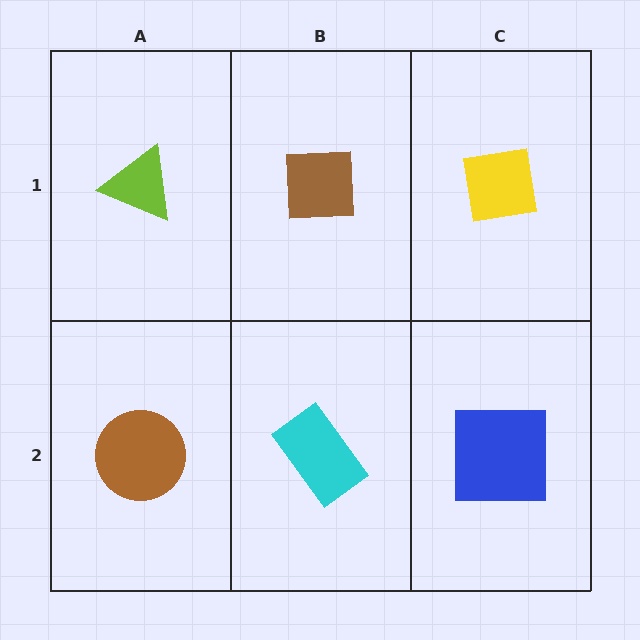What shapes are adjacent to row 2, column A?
A lime triangle (row 1, column A), a cyan rectangle (row 2, column B).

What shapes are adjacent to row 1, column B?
A cyan rectangle (row 2, column B), a lime triangle (row 1, column A), a yellow square (row 1, column C).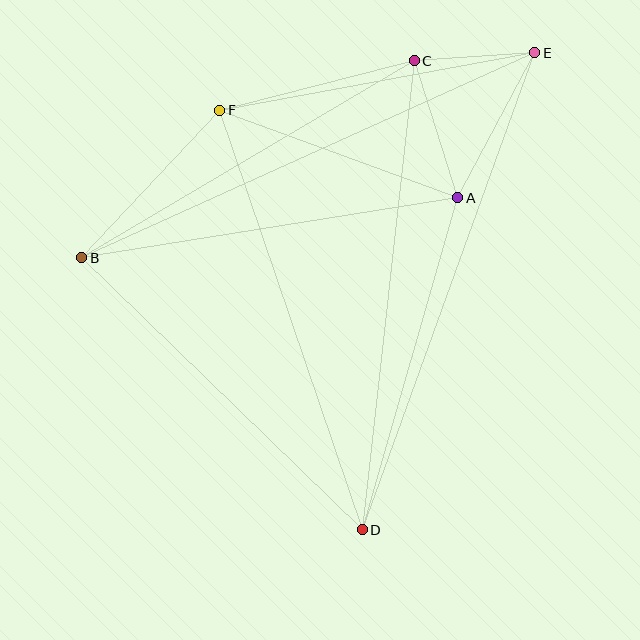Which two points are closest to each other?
Points C and E are closest to each other.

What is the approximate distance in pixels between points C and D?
The distance between C and D is approximately 472 pixels.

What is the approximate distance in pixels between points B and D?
The distance between B and D is approximately 391 pixels.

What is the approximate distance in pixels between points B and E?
The distance between B and E is approximately 498 pixels.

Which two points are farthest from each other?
Points D and E are farthest from each other.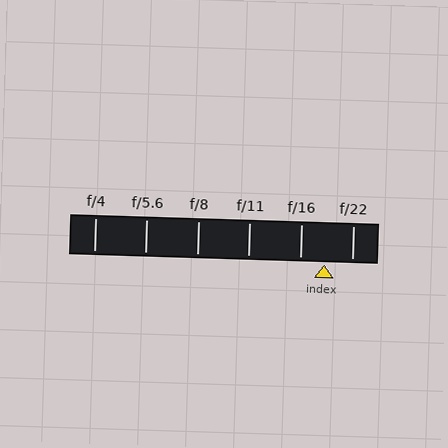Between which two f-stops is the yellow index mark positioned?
The index mark is between f/16 and f/22.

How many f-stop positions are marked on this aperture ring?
There are 6 f-stop positions marked.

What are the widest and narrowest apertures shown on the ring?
The widest aperture shown is f/4 and the narrowest is f/22.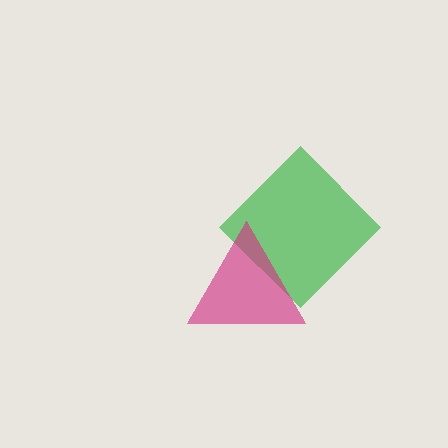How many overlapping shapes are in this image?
There are 2 overlapping shapes in the image.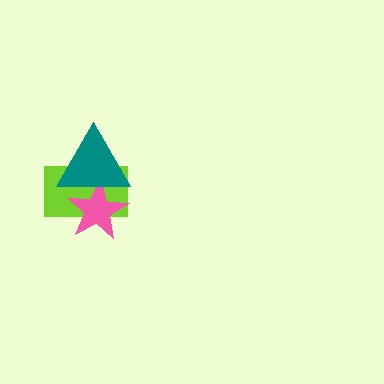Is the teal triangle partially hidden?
No, no other shape covers it.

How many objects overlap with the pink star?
2 objects overlap with the pink star.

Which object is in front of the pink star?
The teal triangle is in front of the pink star.